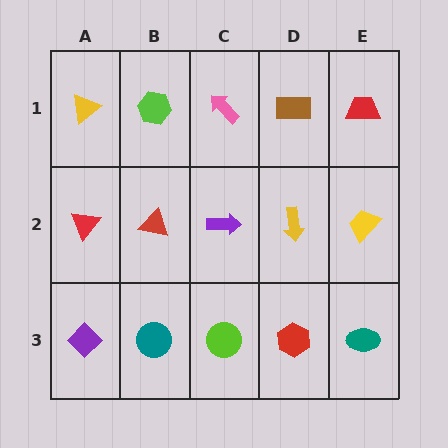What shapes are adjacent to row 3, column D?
A yellow arrow (row 2, column D), a lime circle (row 3, column C), a teal ellipse (row 3, column E).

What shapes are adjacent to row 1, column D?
A yellow arrow (row 2, column D), a pink arrow (row 1, column C), a red trapezoid (row 1, column E).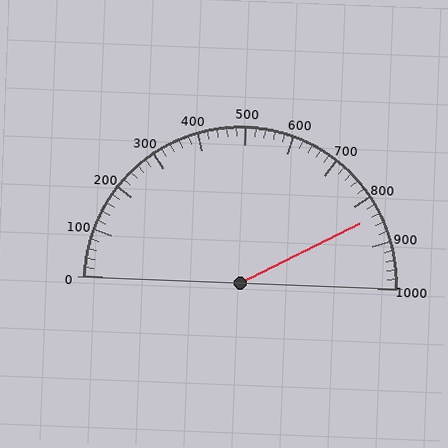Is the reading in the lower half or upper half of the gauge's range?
The reading is in the upper half of the range (0 to 1000).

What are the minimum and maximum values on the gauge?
The gauge ranges from 0 to 1000.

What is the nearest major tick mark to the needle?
The nearest major tick mark is 800.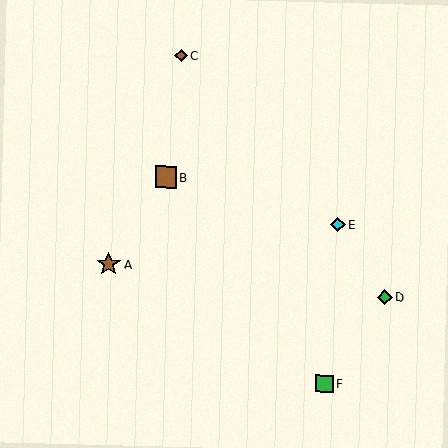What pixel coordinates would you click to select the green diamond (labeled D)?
Click at (385, 297) to select the green diamond D.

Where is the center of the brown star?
The center of the brown star is at (109, 264).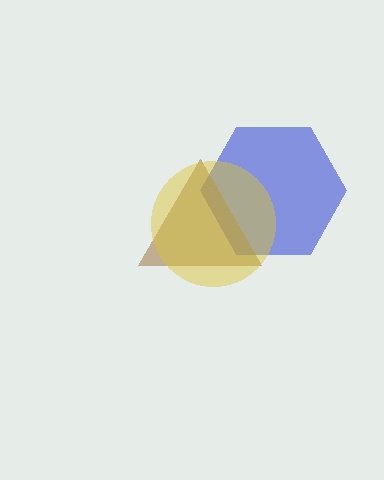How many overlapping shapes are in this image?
There are 3 overlapping shapes in the image.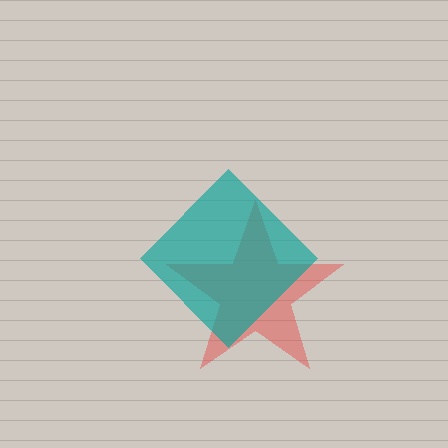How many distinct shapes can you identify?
There are 2 distinct shapes: a red star, a teal diamond.